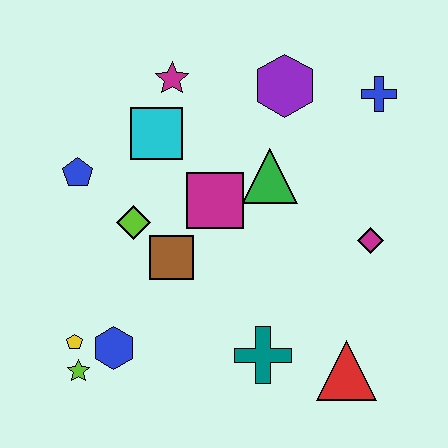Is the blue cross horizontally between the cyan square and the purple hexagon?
No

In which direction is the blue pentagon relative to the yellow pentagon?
The blue pentagon is above the yellow pentagon.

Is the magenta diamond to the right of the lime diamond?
Yes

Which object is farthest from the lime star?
The blue cross is farthest from the lime star.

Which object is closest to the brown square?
The lime diamond is closest to the brown square.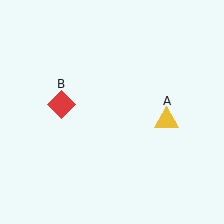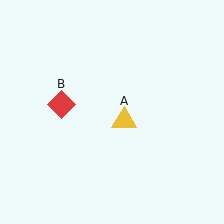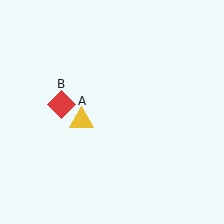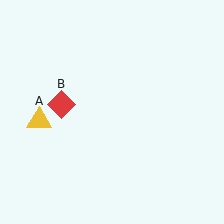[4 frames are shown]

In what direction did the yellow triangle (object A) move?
The yellow triangle (object A) moved left.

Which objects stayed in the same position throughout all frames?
Red diamond (object B) remained stationary.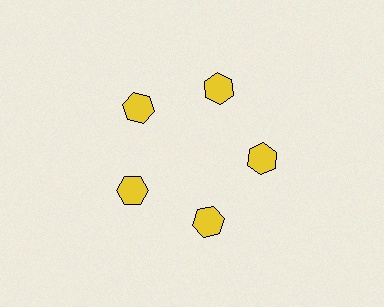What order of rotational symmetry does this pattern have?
This pattern has 5-fold rotational symmetry.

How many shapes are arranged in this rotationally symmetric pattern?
There are 5 shapes, arranged in 5 groups of 1.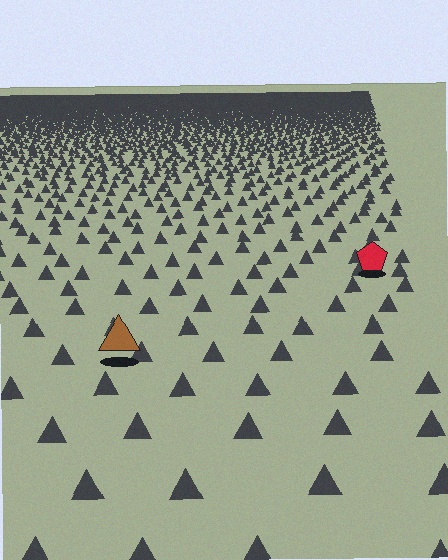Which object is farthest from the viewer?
The red pentagon is farthest from the viewer. It appears smaller and the ground texture around it is denser.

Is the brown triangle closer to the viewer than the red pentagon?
Yes. The brown triangle is closer — you can tell from the texture gradient: the ground texture is coarser near it.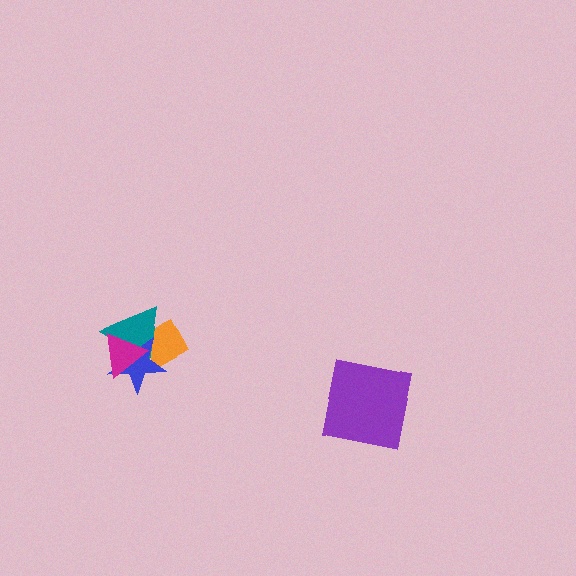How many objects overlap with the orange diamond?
3 objects overlap with the orange diamond.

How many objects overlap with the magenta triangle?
3 objects overlap with the magenta triangle.